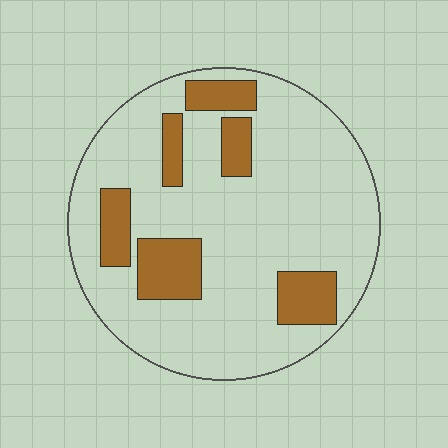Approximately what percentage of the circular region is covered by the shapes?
Approximately 20%.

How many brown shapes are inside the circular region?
6.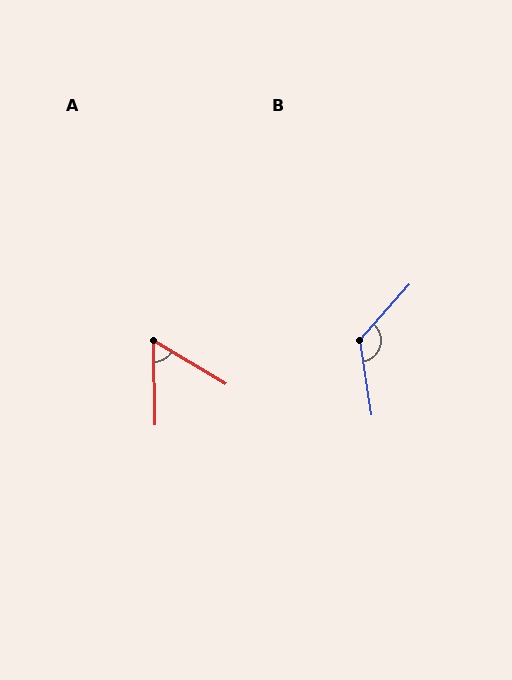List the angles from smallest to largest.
A (58°), B (129°).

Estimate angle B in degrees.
Approximately 129 degrees.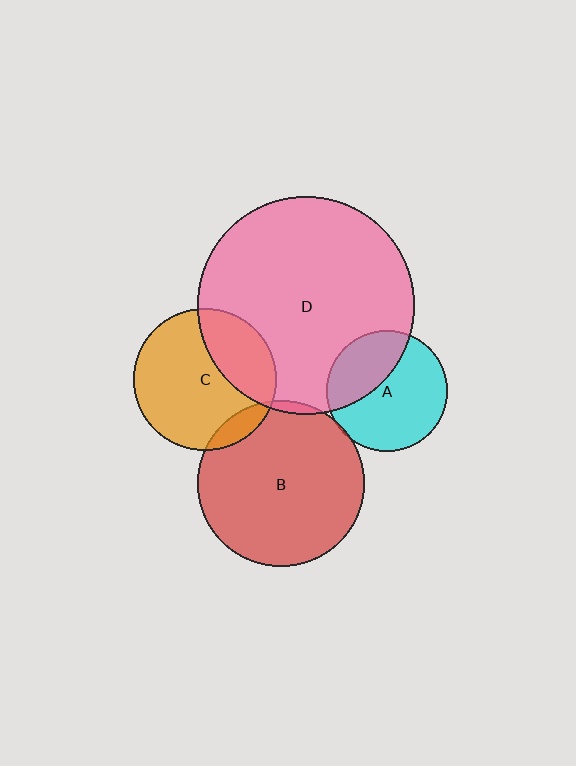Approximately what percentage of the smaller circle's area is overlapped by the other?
Approximately 5%.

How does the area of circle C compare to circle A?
Approximately 1.4 times.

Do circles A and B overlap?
Yes.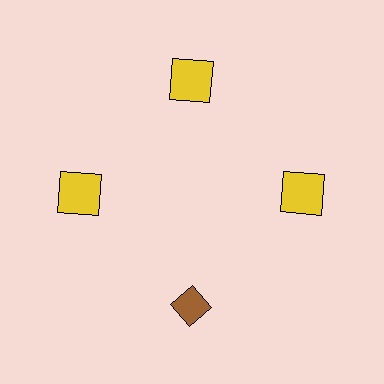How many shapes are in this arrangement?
There are 4 shapes arranged in a ring pattern.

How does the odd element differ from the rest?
It differs in both color (brown instead of yellow) and shape (diamond instead of square).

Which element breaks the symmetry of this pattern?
The brown diamond at roughly the 6 o'clock position breaks the symmetry. All other shapes are yellow squares.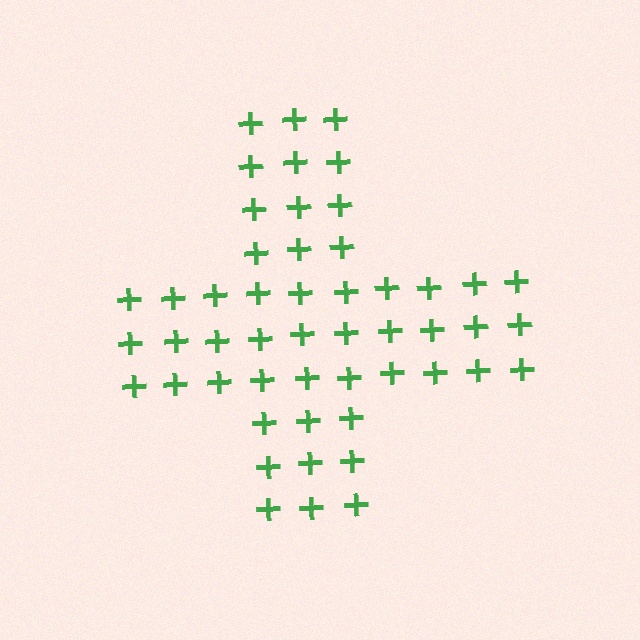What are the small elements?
The small elements are plus signs.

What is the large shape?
The large shape is a cross.